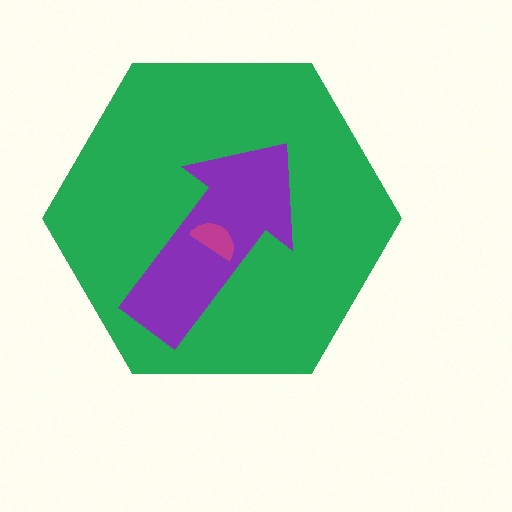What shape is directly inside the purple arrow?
The magenta semicircle.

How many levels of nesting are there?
3.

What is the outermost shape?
The green hexagon.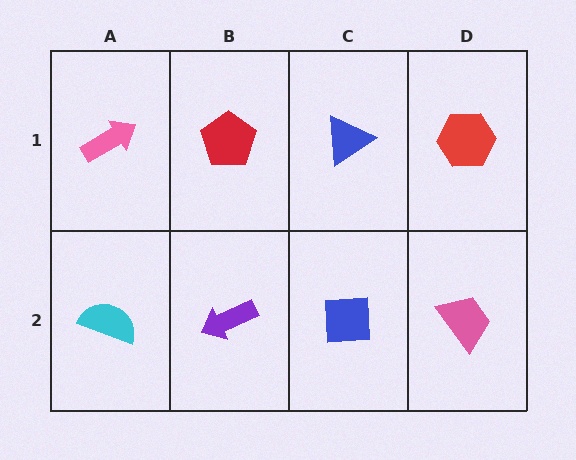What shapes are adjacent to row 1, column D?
A pink trapezoid (row 2, column D), a blue triangle (row 1, column C).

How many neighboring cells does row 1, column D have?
2.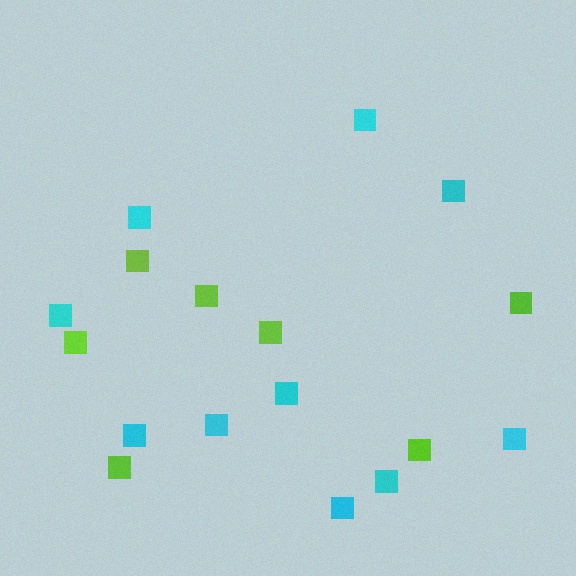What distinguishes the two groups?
There are 2 groups: one group of lime squares (7) and one group of cyan squares (10).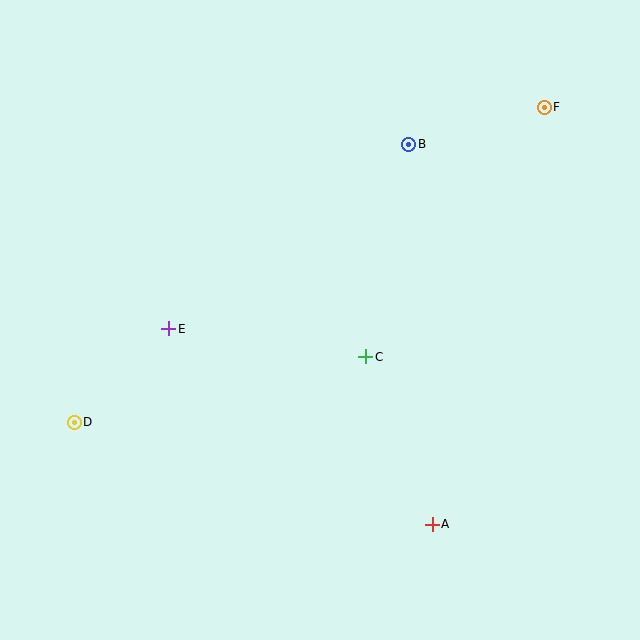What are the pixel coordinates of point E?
Point E is at (169, 329).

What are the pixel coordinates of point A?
Point A is at (432, 524).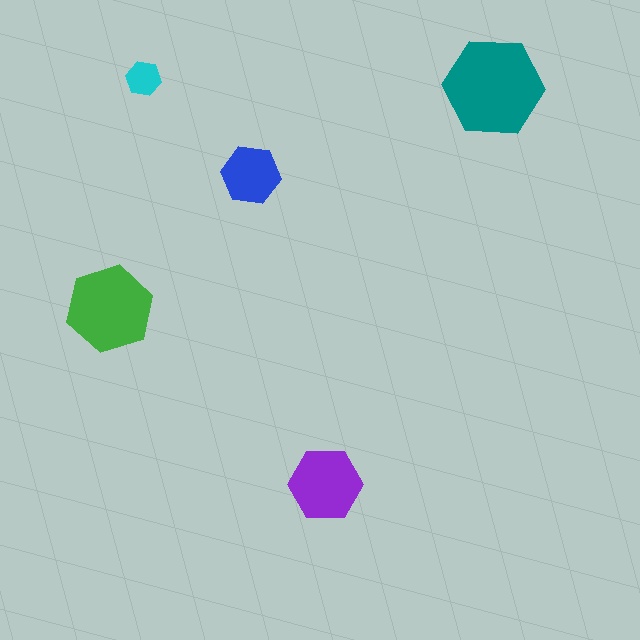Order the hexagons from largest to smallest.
the teal one, the green one, the purple one, the blue one, the cyan one.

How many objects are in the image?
There are 5 objects in the image.